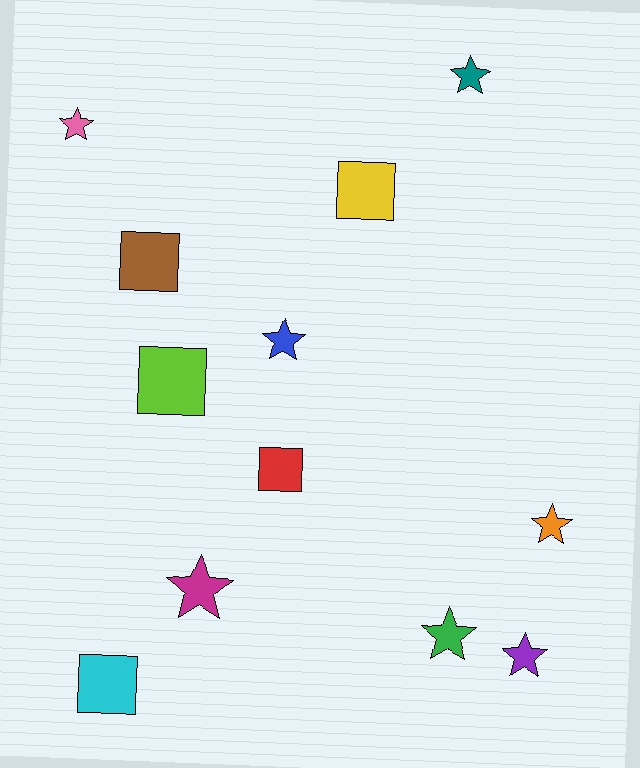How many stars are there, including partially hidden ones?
There are 7 stars.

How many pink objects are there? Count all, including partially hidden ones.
There is 1 pink object.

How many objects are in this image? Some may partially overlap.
There are 12 objects.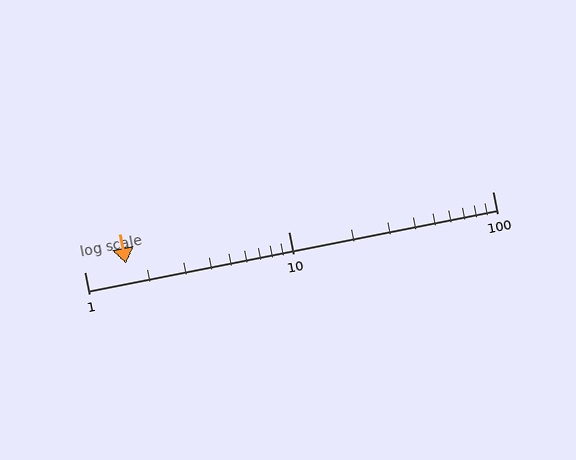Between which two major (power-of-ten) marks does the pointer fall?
The pointer is between 1 and 10.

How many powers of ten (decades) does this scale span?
The scale spans 2 decades, from 1 to 100.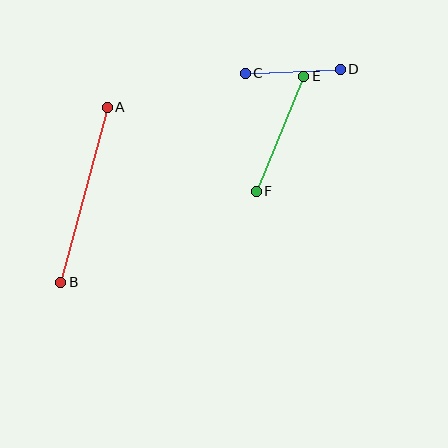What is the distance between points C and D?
The distance is approximately 95 pixels.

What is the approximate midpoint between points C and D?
The midpoint is at approximately (293, 71) pixels.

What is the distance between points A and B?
The distance is approximately 181 pixels.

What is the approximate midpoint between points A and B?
The midpoint is at approximately (84, 195) pixels.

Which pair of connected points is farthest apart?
Points A and B are farthest apart.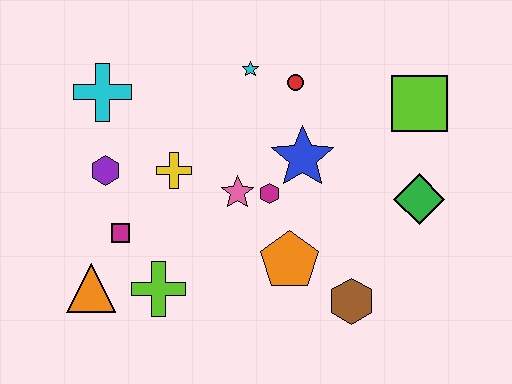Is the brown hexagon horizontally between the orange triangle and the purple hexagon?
No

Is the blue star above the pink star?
Yes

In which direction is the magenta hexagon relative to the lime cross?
The magenta hexagon is to the right of the lime cross.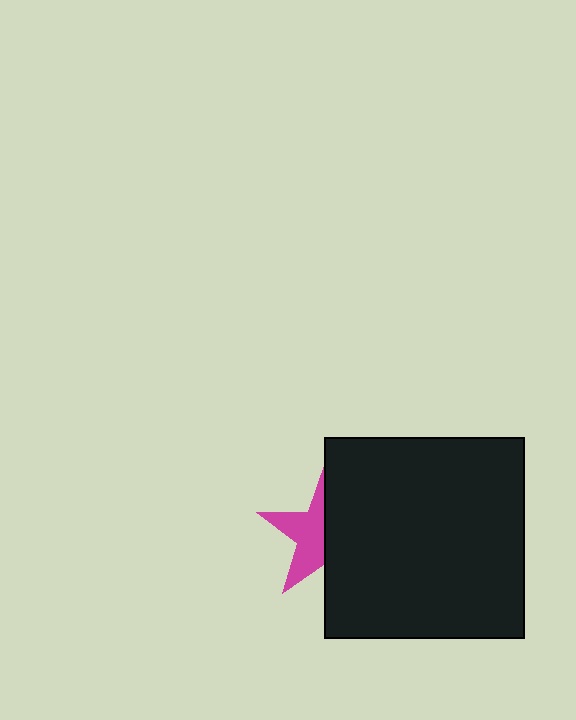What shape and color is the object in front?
The object in front is a black square.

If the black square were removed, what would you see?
You would see the complete magenta star.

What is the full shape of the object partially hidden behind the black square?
The partially hidden object is a magenta star.